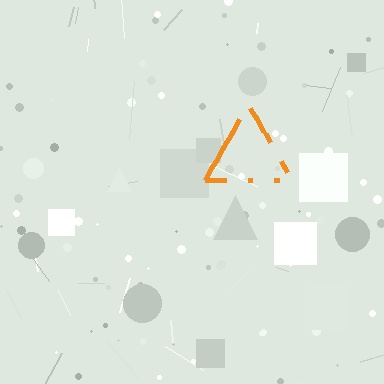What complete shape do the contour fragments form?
The contour fragments form a triangle.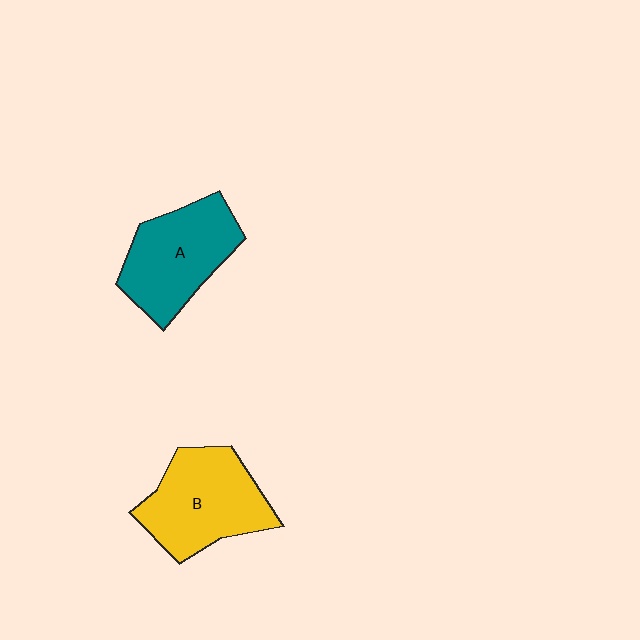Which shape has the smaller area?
Shape A (teal).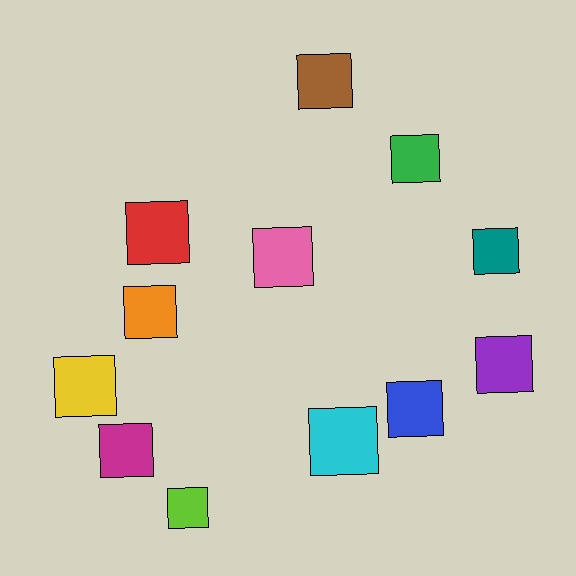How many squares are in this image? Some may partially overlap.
There are 12 squares.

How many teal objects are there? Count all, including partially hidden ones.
There is 1 teal object.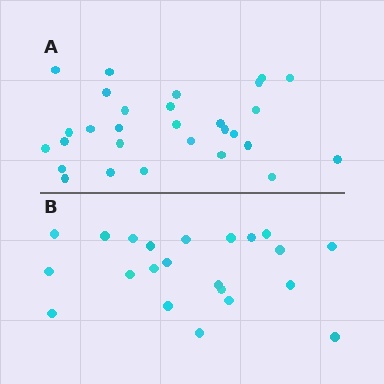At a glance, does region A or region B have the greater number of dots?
Region A (the top region) has more dots.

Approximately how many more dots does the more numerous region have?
Region A has roughly 8 or so more dots than region B.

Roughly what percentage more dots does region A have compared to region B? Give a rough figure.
About 30% more.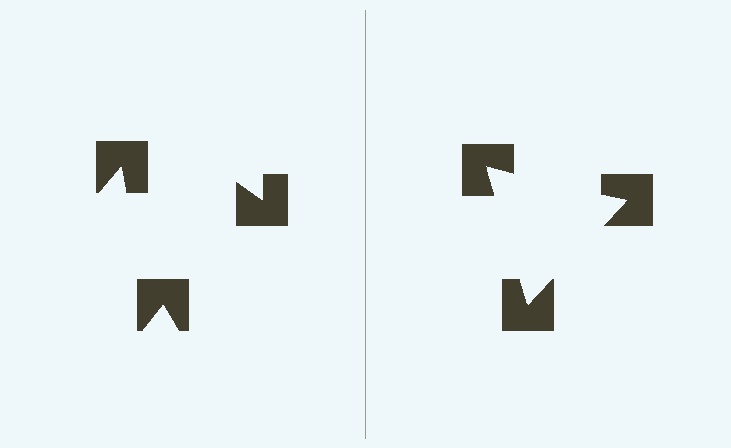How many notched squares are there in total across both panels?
6 — 3 on each side.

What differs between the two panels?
The notched squares are positioned identically on both sides; only the wedge orientations differ. On the right they align to a triangle; on the left they are misaligned.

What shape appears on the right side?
An illusory triangle.